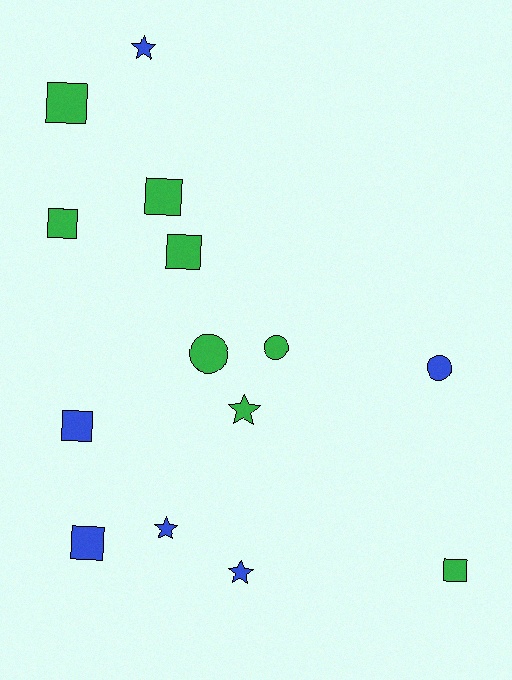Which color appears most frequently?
Green, with 8 objects.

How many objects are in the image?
There are 14 objects.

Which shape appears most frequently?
Square, with 7 objects.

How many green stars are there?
There is 1 green star.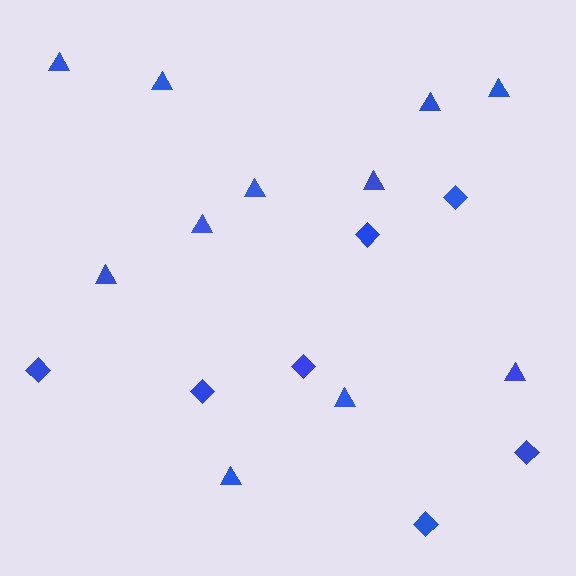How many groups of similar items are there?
There are 2 groups: one group of diamonds (7) and one group of triangles (11).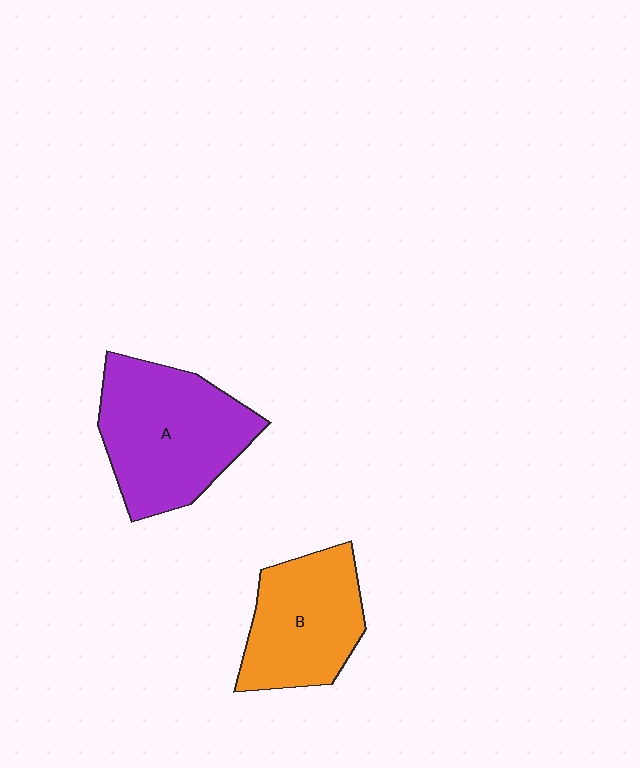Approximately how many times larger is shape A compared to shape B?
Approximately 1.3 times.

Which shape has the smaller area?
Shape B (orange).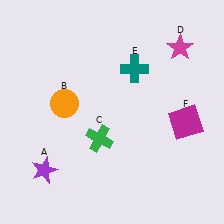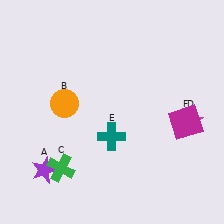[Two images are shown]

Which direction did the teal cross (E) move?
The teal cross (E) moved down.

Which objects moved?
The objects that moved are: the green cross (C), the magenta star (D), the teal cross (E).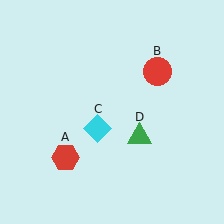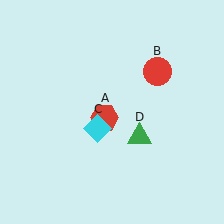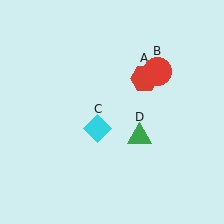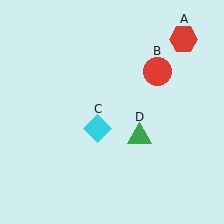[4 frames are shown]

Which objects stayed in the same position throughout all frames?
Red circle (object B) and cyan diamond (object C) and green triangle (object D) remained stationary.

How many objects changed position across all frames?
1 object changed position: red hexagon (object A).